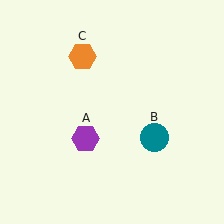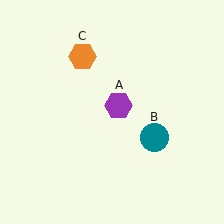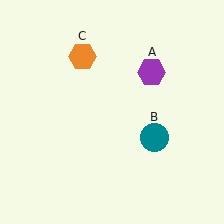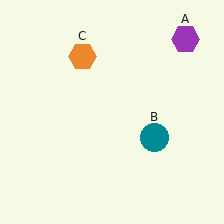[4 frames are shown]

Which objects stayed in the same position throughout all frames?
Teal circle (object B) and orange hexagon (object C) remained stationary.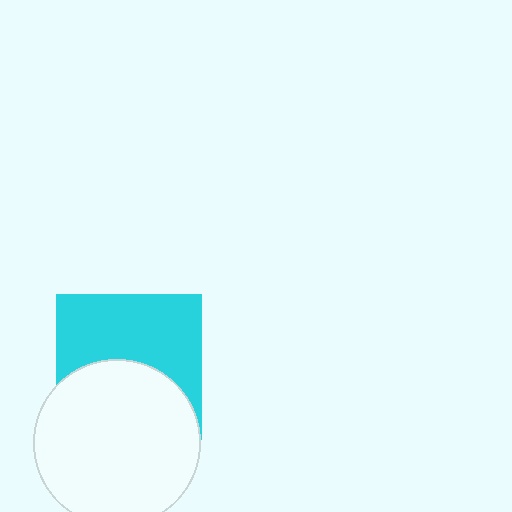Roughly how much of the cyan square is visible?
About half of it is visible (roughly 55%).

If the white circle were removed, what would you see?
You would see the complete cyan square.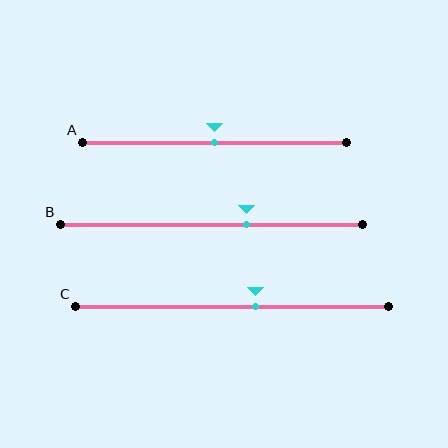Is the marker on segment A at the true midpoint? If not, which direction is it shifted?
Yes, the marker on segment A is at the true midpoint.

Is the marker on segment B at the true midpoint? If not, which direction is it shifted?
No, the marker on segment B is shifted to the right by about 12% of the segment length.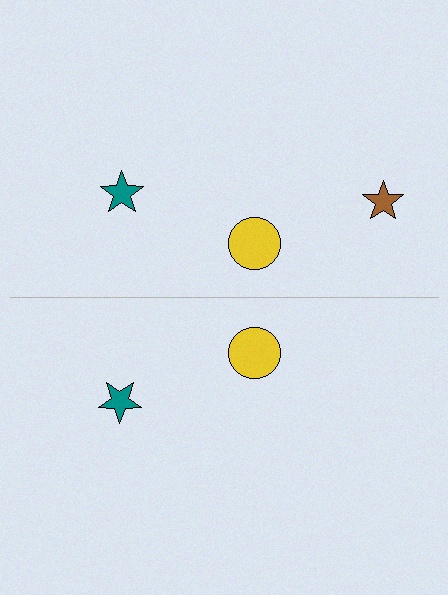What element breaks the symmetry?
A brown star is missing from the bottom side.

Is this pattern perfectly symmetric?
No, the pattern is not perfectly symmetric. A brown star is missing from the bottom side.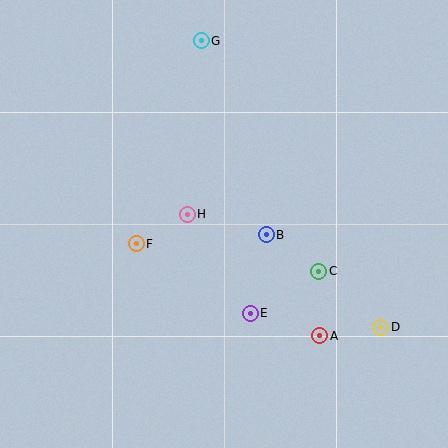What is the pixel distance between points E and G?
The distance between E and G is 277 pixels.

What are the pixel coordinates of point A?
Point A is at (320, 336).